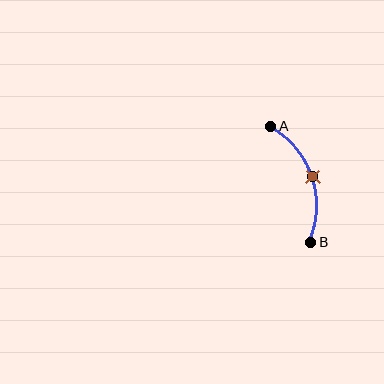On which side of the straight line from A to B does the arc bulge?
The arc bulges to the right of the straight line connecting A and B.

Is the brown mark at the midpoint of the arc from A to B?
Yes. The brown mark lies on the arc at equal arc-length from both A and B — it is the arc midpoint.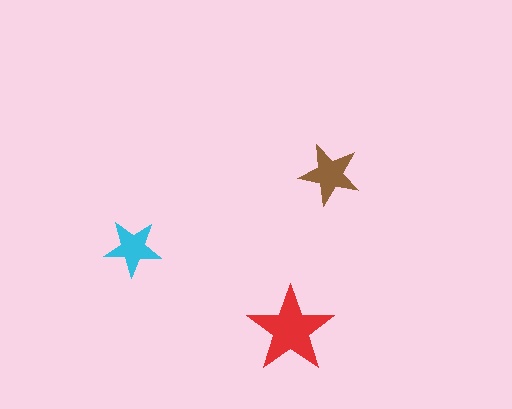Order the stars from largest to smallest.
the red one, the brown one, the cyan one.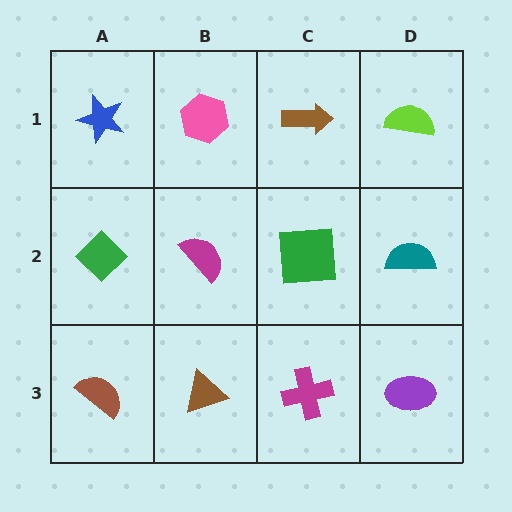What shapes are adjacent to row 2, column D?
A lime semicircle (row 1, column D), a purple ellipse (row 3, column D), a green square (row 2, column C).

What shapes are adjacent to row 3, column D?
A teal semicircle (row 2, column D), a magenta cross (row 3, column C).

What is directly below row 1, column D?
A teal semicircle.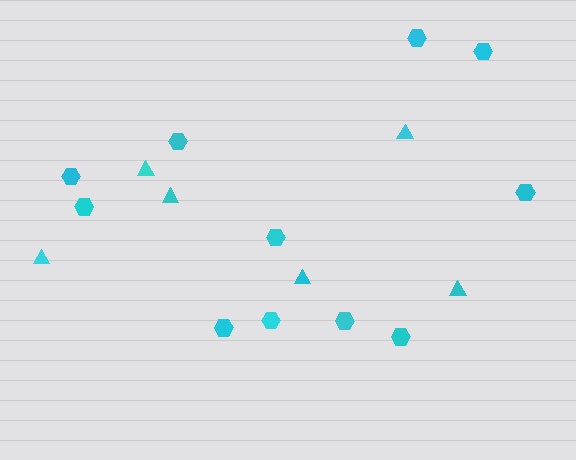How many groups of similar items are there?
There are 2 groups: one group of hexagons (11) and one group of triangles (6).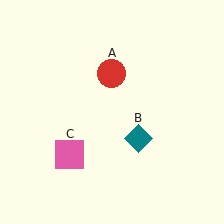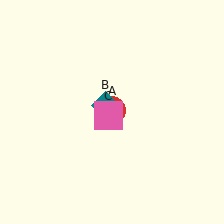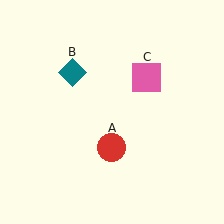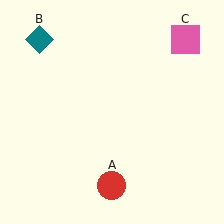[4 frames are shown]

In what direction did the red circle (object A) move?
The red circle (object A) moved down.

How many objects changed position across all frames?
3 objects changed position: red circle (object A), teal diamond (object B), pink square (object C).